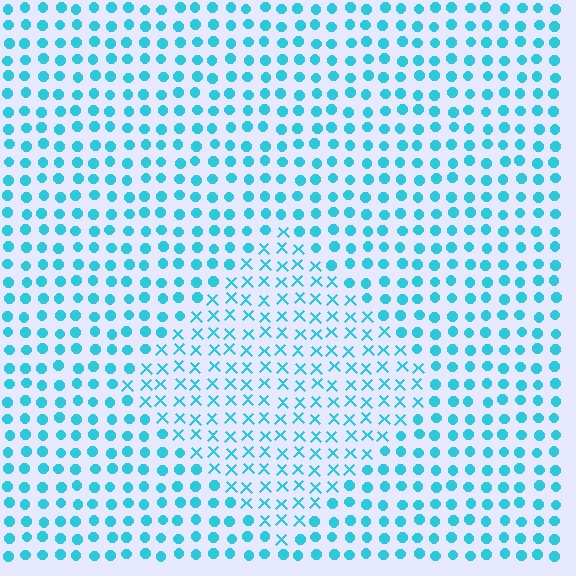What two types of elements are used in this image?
The image uses X marks inside the diamond region and circles outside it.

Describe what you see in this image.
The image is filled with small cyan elements arranged in a uniform grid. A diamond-shaped region contains X marks, while the surrounding area contains circles. The boundary is defined purely by the change in element shape.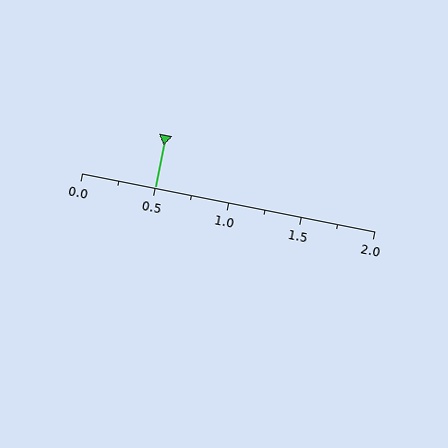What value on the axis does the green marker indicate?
The marker indicates approximately 0.5.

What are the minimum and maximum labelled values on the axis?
The axis runs from 0.0 to 2.0.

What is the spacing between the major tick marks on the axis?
The major ticks are spaced 0.5 apart.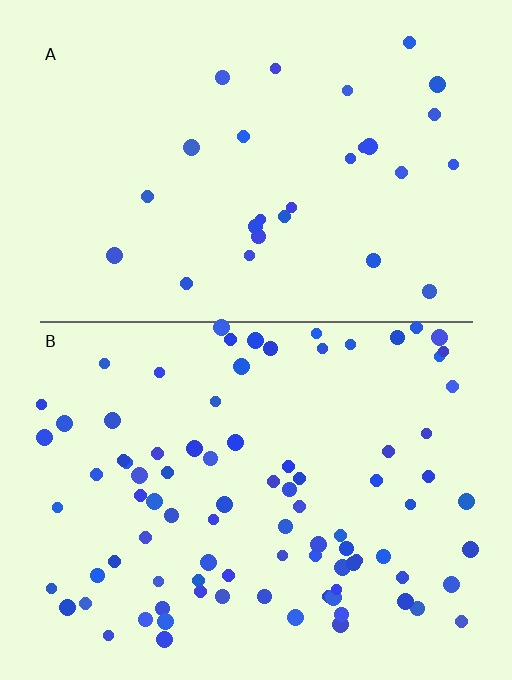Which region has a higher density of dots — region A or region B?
B (the bottom).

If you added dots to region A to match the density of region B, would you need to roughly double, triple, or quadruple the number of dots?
Approximately triple.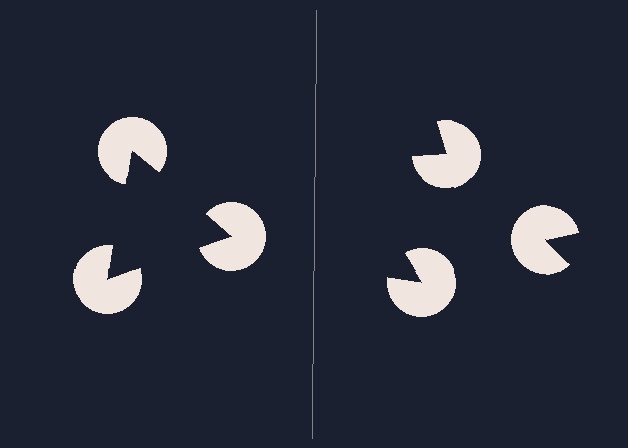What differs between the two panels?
The pac-man discs are positioned identically on both sides; only the wedge orientations differ. On the left they align to a triangle; on the right they are misaligned.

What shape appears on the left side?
An illusory triangle.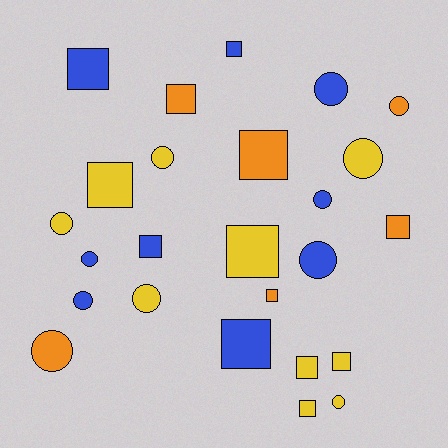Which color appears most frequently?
Yellow, with 10 objects.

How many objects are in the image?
There are 25 objects.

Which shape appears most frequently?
Square, with 13 objects.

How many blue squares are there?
There are 4 blue squares.